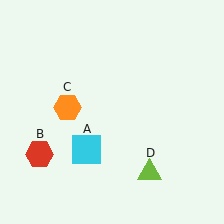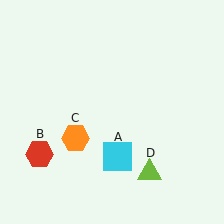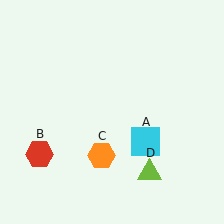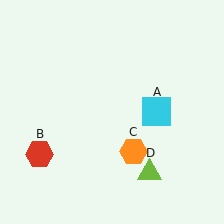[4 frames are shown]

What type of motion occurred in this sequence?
The cyan square (object A), orange hexagon (object C) rotated counterclockwise around the center of the scene.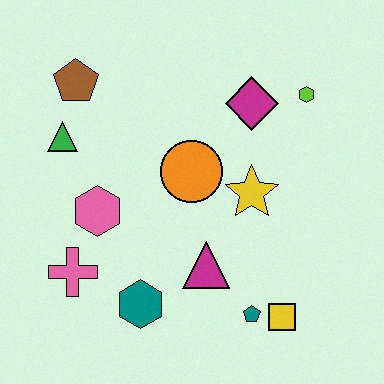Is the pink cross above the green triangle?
No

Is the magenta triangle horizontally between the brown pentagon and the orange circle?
No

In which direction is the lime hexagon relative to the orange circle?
The lime hexagon is to the right of the orange circle.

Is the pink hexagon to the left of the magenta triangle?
Yes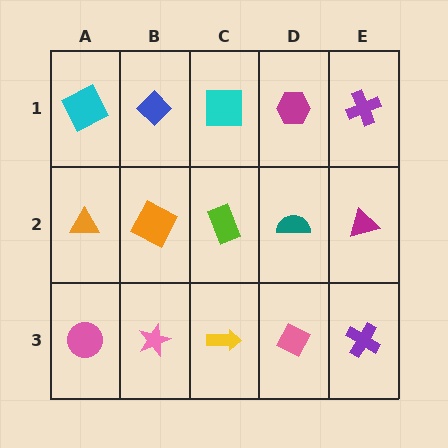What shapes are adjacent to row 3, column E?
A magenta triangle (row 2, column E), a pink diamond (row 3, column D).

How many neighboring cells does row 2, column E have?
3.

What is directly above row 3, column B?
An orange square.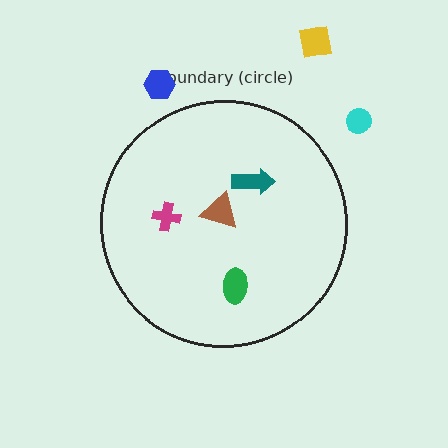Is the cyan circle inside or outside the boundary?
Outside.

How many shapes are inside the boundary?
4 inside, 3 outside.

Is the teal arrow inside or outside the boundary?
Inside.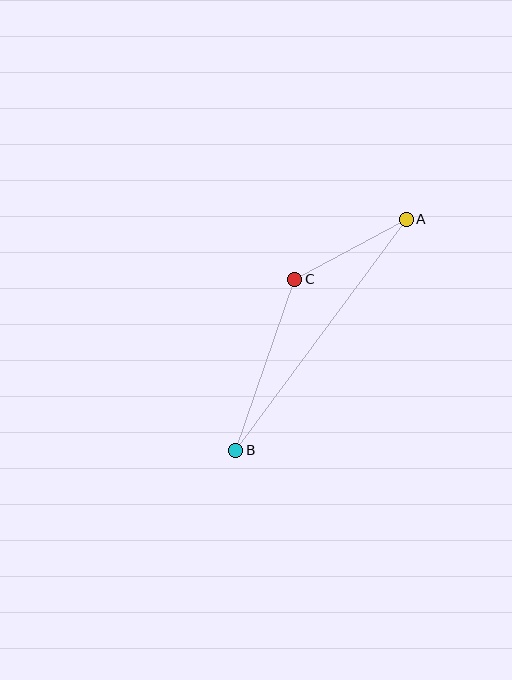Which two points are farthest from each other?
Points A and B are farthest from each other.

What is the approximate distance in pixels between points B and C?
The distance between B and C is approximately 181 pixels.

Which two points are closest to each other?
Points A and C are closest to each other.